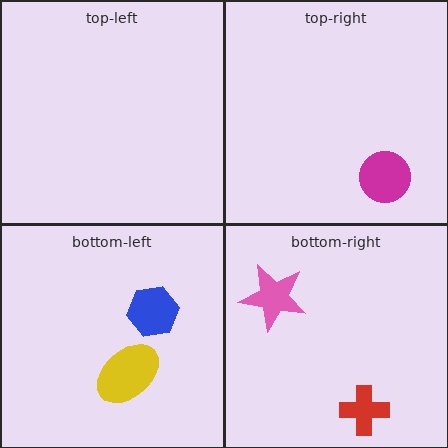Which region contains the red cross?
The bottom-right region.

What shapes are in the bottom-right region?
The red cross, the pink star.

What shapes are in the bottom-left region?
The yellow ellipse, the blue hexagon.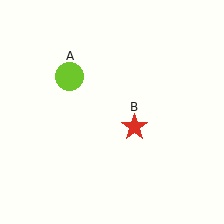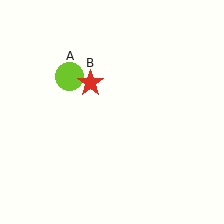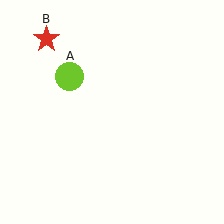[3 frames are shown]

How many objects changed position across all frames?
1 object changed position: red star (object B).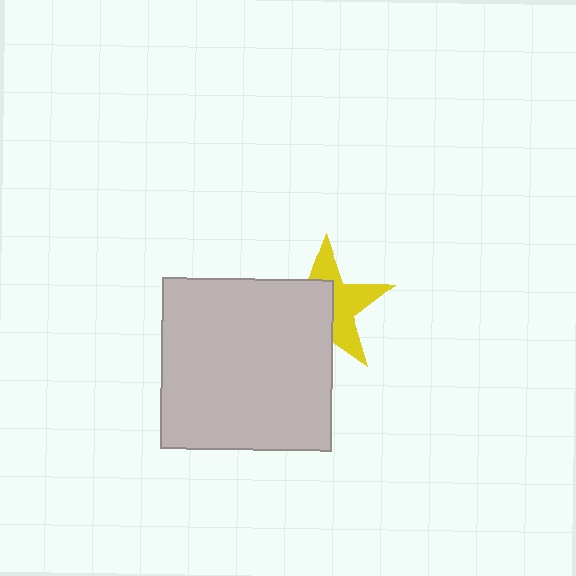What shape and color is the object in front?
The object in front is a light gray square.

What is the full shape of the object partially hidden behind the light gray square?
The partially hidden object is a yellow star.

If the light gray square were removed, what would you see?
You would see the complete yellow star.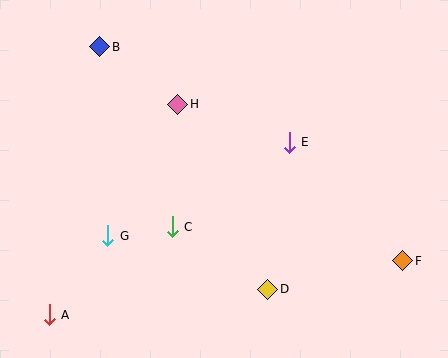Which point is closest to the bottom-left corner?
Point A is closest to the bottom-left corner.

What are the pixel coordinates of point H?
Point H is at (177, 104).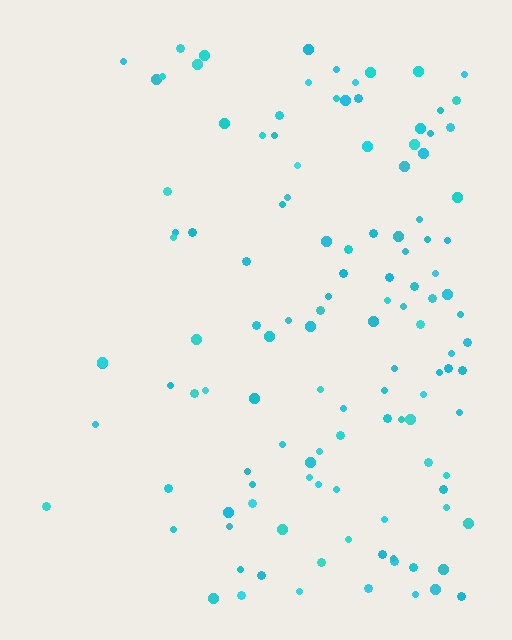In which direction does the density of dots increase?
From left to right, with the right side densest.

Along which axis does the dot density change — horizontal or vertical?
Horizontal.